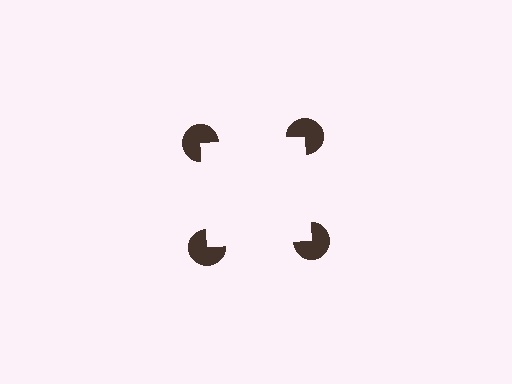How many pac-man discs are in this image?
There are 4 — one at each vertex of the illusory square.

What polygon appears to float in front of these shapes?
An illusory square — its edges are inferred from the aligned wedge cuts in the pac-man discs, not physically drawn.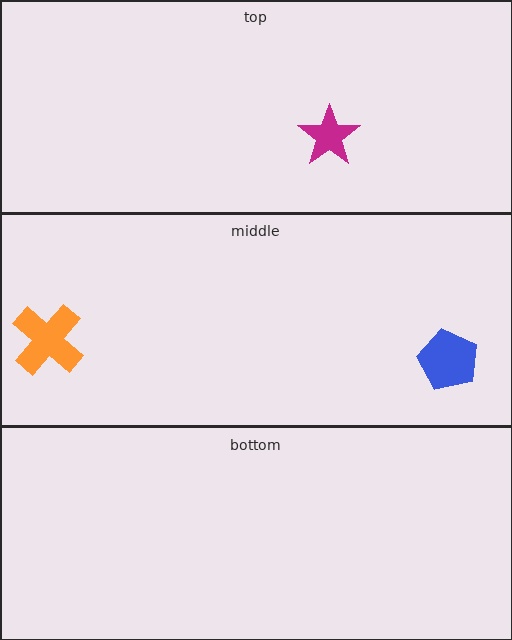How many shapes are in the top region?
1.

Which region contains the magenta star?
The top region.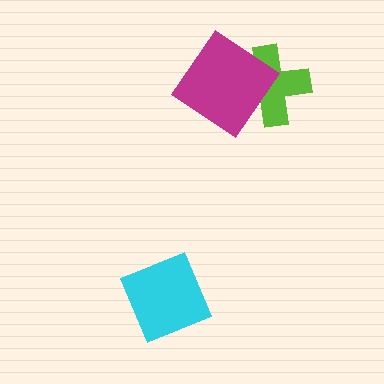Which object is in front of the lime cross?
The magenta diamond is in front of the lime cross.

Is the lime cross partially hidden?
Yes, it is partially covered by another shape.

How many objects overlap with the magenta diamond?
1 object overlaps with the magenta diamond.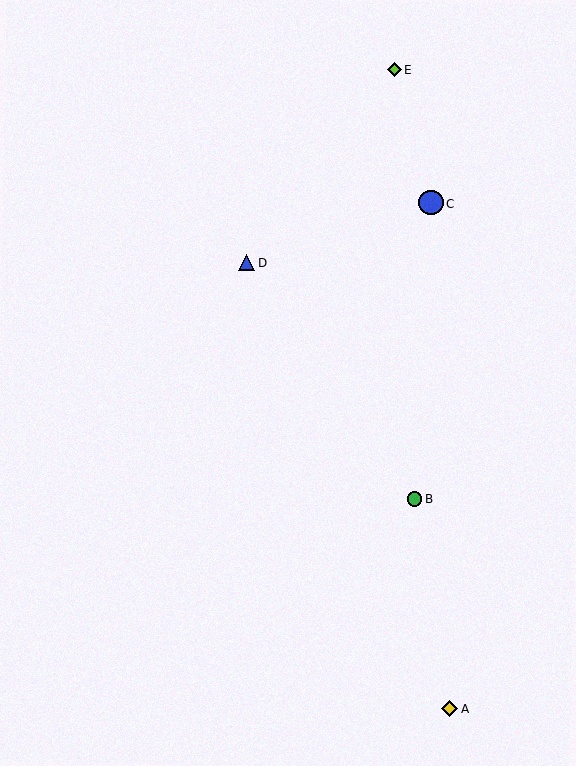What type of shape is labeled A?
Shape A is a yellow diamond.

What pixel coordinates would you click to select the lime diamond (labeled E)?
Click at (395, 69) to select the lime diamond E.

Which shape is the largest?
The blue circle (labeled C) is the largest.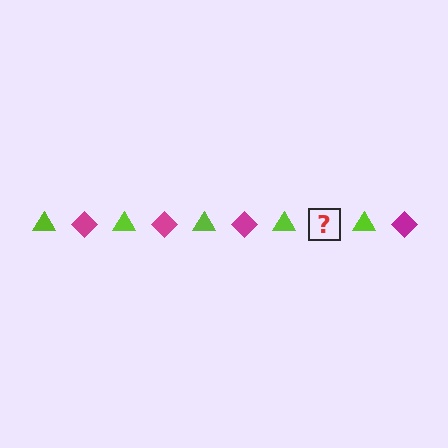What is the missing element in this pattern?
The missing element is a magenta diamond.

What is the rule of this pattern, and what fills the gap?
The rule is that the pattern alternates between lime triangle and magenta diamond. The gap should be filled with a magenta diamond.